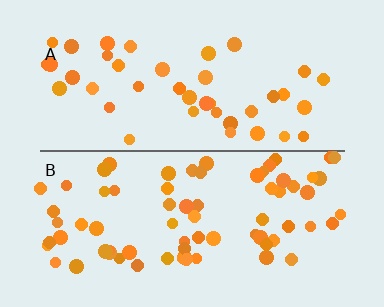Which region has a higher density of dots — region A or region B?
B (the bottom).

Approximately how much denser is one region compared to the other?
Approximately 1.8× — region B over region A.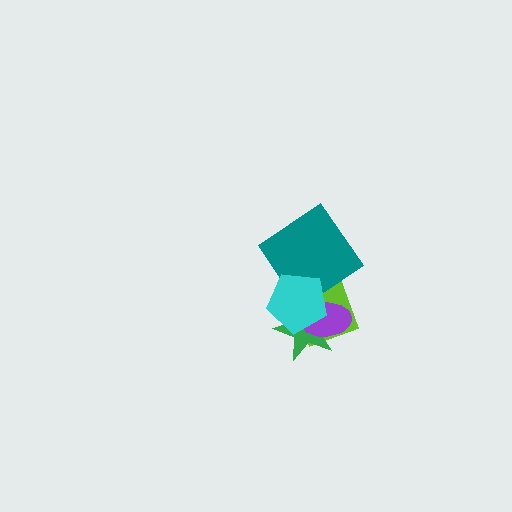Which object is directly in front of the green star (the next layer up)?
The purple ellipse is directly in front of the green star.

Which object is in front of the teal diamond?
The cyan pentagon is in front of the teal diamond.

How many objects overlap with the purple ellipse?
3 objects overlap with the purple ellipse.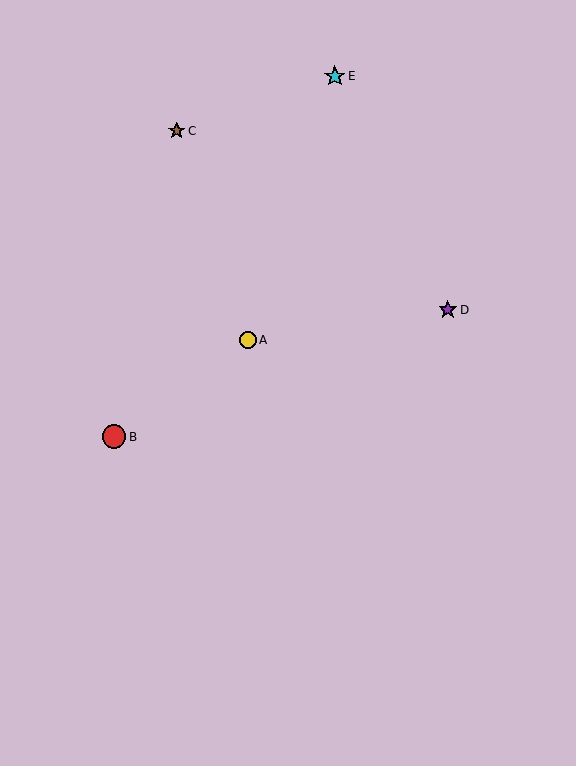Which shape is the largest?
The red circle (labeled B) is the largest.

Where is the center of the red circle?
The center of the red circle is at (114, 437).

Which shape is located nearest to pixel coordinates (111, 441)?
The red circle (labeled B) at (114, 437) is nearest to that location.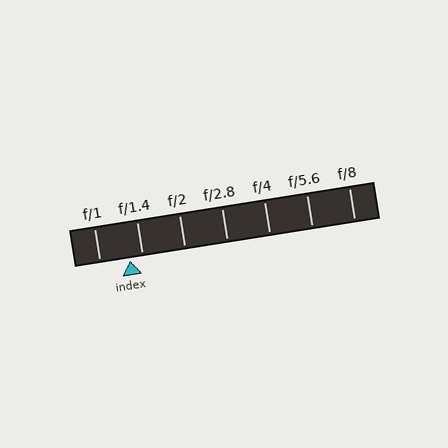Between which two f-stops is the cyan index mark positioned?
The index mark is between f/1 and f/1.4.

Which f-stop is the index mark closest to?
The index mark is closest to f/1.4.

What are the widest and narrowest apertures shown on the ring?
The widest aperture shown is f/1 and the narrowest is f/8.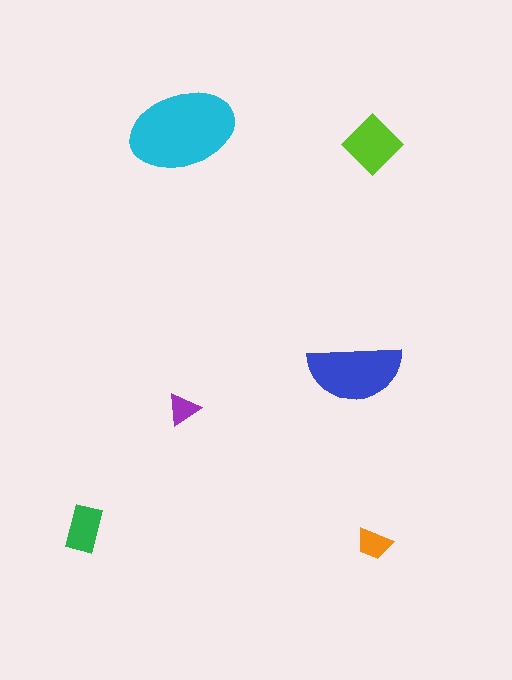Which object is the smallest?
The purple triangle.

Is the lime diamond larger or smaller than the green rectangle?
Larger.